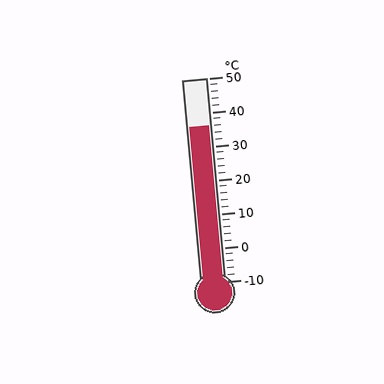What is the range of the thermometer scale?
The thermometer scale ranges from -10°C to 50°C.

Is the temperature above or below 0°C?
The temperature is above 0°C.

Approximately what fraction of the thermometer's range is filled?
The thermometer is filled to approximately 75% of its range.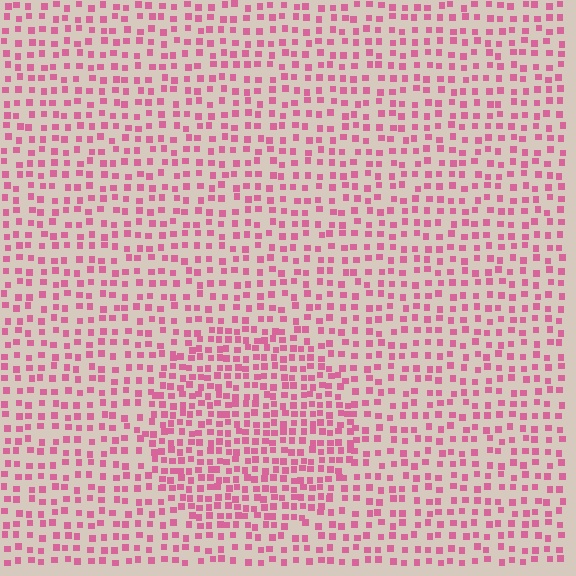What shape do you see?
I see a circle.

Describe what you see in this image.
The image contains small pink elements arranged at two different densities. A circle-shaped region is visible where the elements are more densely packed than the surrounding area.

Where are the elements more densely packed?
The elements are more densely packed inside the circle boundary.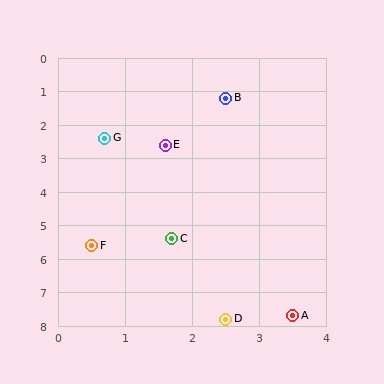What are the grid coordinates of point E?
Point E is at approximately (1.6, 2.6).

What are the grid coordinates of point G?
Point G is at approximately (0.7, 2.4).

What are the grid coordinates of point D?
Point D is at approximately (2.5, 7.8).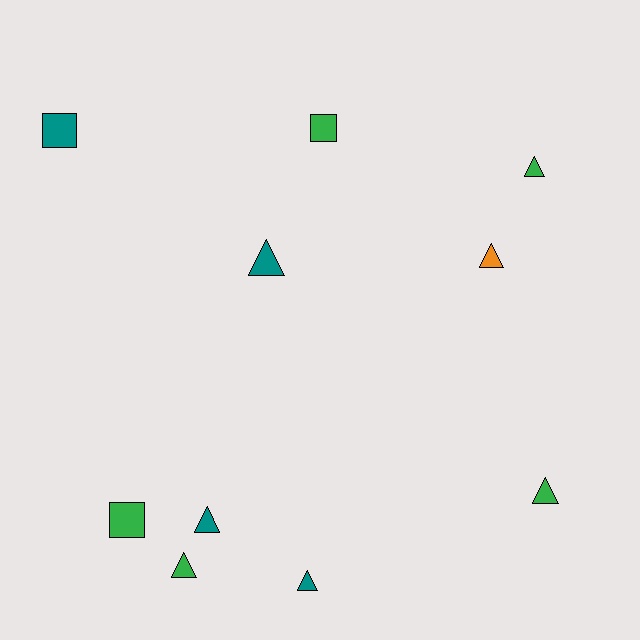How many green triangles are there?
There are 3 green triangles.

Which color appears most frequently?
Green, with 5 objects.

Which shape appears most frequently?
Triangle, with 7 objects.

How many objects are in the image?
There are 10 objects.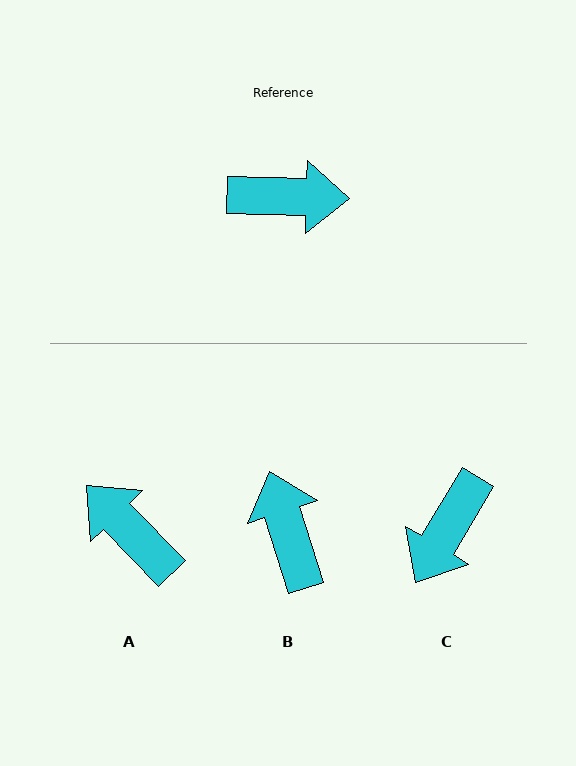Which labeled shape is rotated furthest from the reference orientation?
A, about 136 degrees away.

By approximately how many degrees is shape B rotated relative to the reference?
Approximately 109 degrees counter-clockwise.